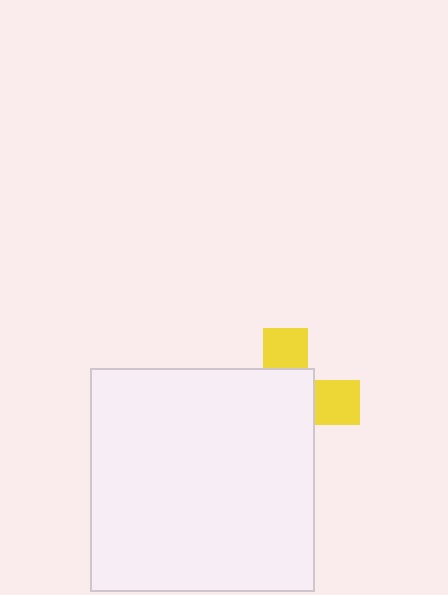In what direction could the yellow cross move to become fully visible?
The yellow cross could move toward the upper-right. That would shift it out from behind the white square entirely.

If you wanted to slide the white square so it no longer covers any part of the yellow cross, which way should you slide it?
Slide it toward the lower-left — that is the most direct way to separate the two shapes.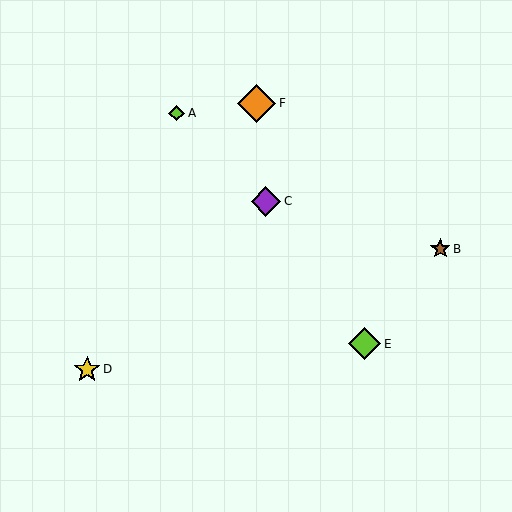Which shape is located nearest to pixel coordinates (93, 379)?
The yellow star (labeled D) at (87, 369) is nearest to that location.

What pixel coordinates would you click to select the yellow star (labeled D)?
Click at (87, 369) to select the yellow star D.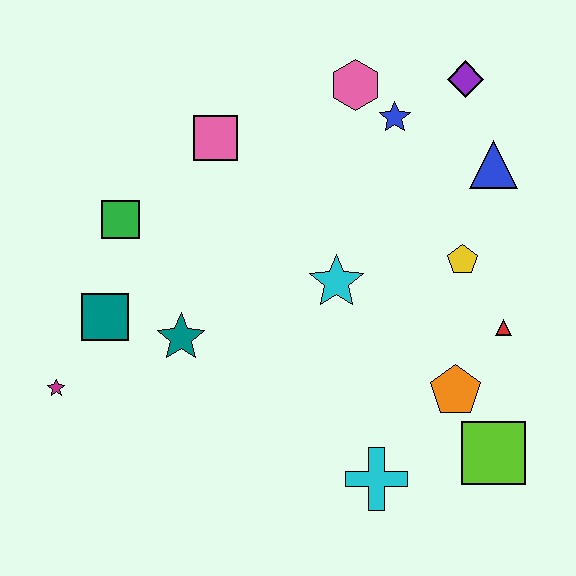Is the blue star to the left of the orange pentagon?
Yes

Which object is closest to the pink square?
The green square is closest to the pink square.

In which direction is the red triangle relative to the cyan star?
The red triangle is to the right of the cyan star.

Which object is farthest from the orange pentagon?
The magenta star is farthest from the orange pentagon.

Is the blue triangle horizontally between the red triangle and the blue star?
Yes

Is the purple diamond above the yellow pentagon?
Yes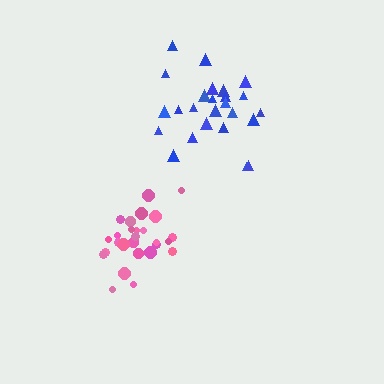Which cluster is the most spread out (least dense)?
Blue.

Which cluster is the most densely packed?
Pink.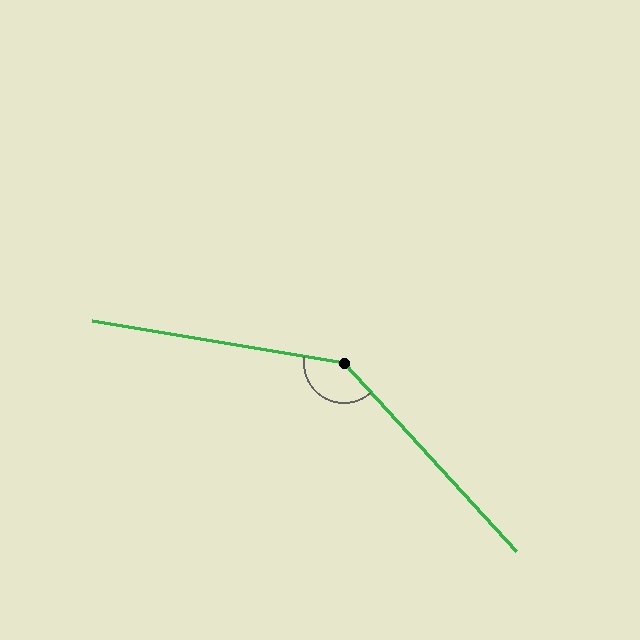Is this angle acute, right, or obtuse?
It is obtuse.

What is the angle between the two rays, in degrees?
Approximately 142 degrees.